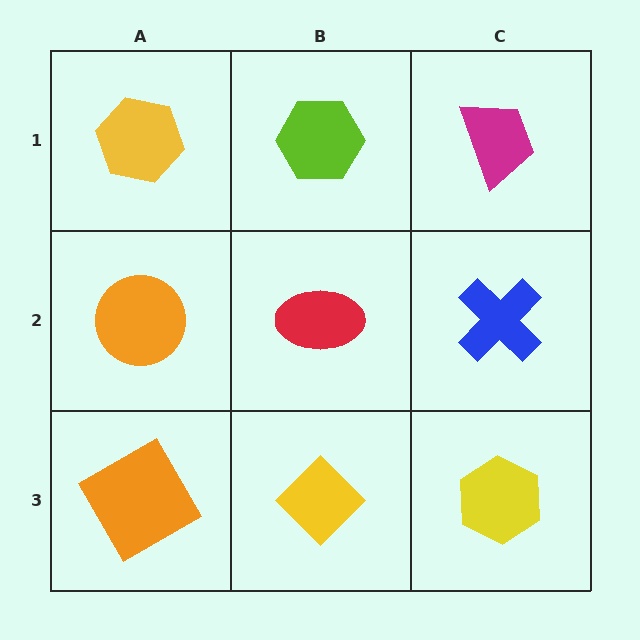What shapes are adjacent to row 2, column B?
A lime hexagon (row 1, column B), a yellow diamond (row 3, column B), an orange circle (row 2, column A), a blue cross (row 2, column C).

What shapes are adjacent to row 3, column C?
A blue cross (row 2, column C), a yellow diamond (row 3, column B).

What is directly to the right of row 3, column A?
A yellow diamond.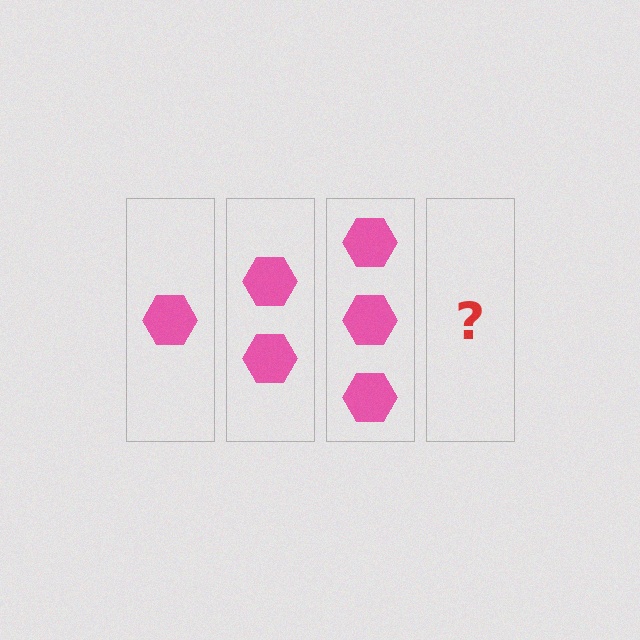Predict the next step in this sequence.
The next step is 4 hexagons.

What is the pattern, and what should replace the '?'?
The pattern is that each step adds one more hexagon. The '?' should be 4 hexagons.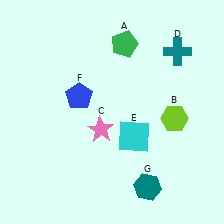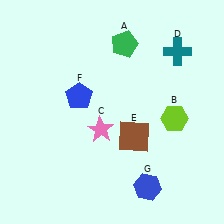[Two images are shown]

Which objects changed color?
E changed from cyan to brown. G changed from teal to blue.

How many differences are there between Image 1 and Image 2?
There are 2 differences between the two images.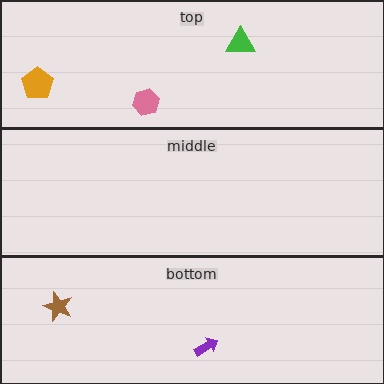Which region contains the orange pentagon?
The top region.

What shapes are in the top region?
The green triangle, the pink hexagon, the orange pentagon.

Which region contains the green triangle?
The top region.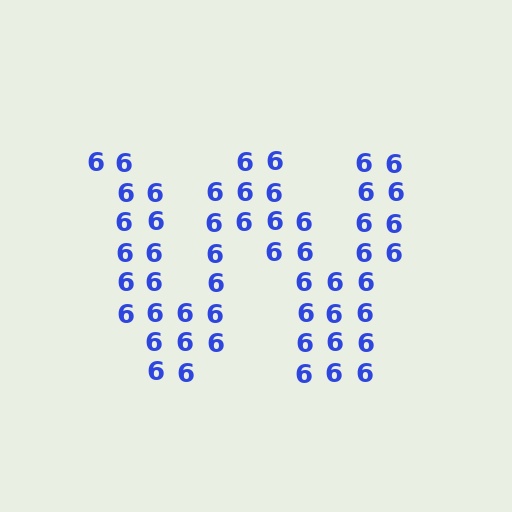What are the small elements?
The small elements are digit 6's.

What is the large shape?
The large shape is the letter W.